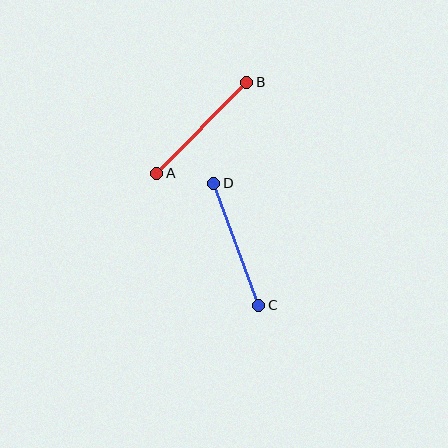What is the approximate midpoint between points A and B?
The midpoint is at approximately (202, 128) pixels.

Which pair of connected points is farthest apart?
Points C and D are farthest apart.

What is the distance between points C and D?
The distance is approximately 130 pixels.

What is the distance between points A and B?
The distance is approximately 128 pixels.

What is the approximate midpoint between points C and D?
The midpoint is at approximately (236, 244) pixels.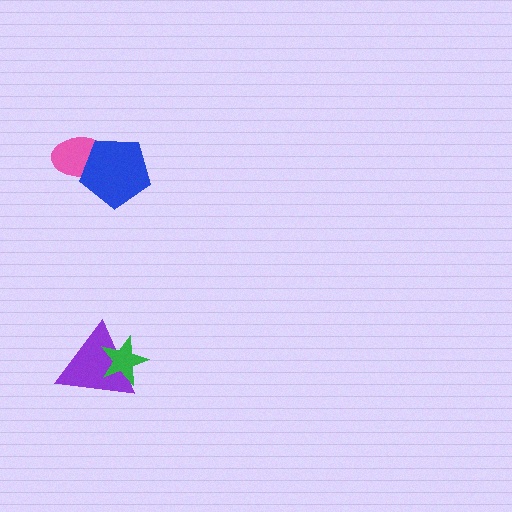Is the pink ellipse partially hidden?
Yes, it is partially covered by another shape.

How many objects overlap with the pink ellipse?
1 object overlaps with the pink ellipse.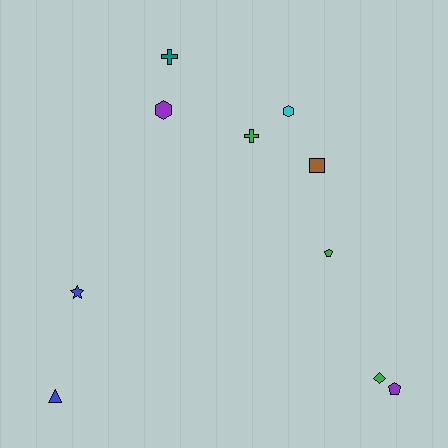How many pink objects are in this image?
There are no pink objects.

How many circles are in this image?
There are no circles.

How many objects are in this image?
There are 10 objects.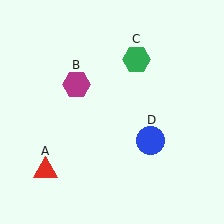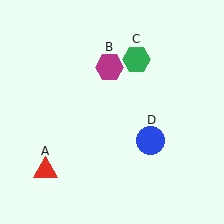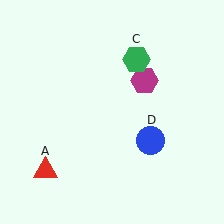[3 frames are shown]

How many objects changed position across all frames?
1 object changed position: magenta hexagon (object B).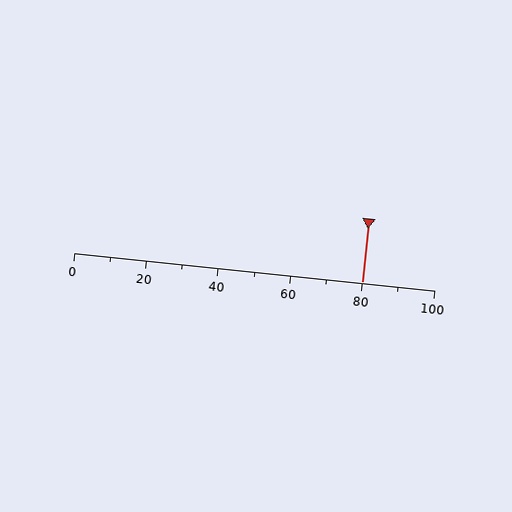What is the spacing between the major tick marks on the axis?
The major ticks are spaced 20 apart.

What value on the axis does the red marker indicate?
The marker indicates approximately 80.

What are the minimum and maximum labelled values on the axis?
The axis runs from 0 to 100.